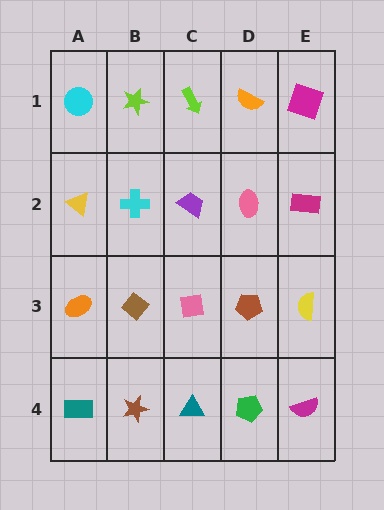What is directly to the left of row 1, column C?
A lime star.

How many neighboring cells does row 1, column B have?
3.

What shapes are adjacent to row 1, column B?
A cyan cross (row 2, column B), a cyan circle (row 1, column A), a lime arrow (row 1, column C).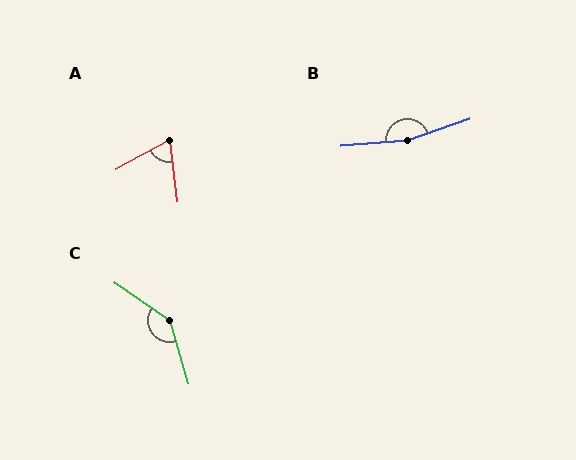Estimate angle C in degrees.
Approximately 140 degrees.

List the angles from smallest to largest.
A (68°), C (140°), B (166°).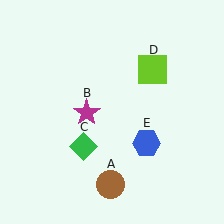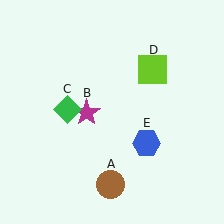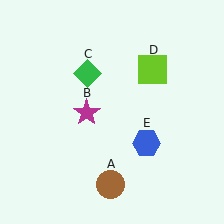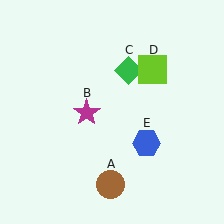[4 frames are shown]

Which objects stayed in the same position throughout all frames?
Brown circle (object A) and magenta star (object B) and lime square (object D) and blue hexagon (object E) remained stationary.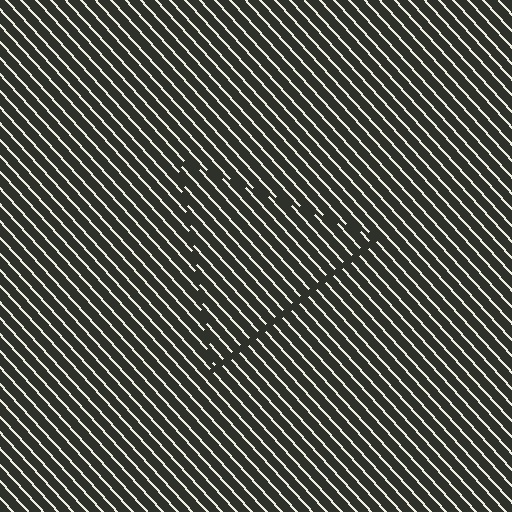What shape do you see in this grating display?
An illusory triangle. The interior of the shape contains the same grating, shifted by half a period — the contour is defined by the phase discontinuity where line-ends from the inner and outer gratings abut.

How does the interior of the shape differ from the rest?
The interior of the shape contains the same grating, shifted by half a period — the contour is defined by the phase discontinuity where line-ends from the inner and outer gratings abut.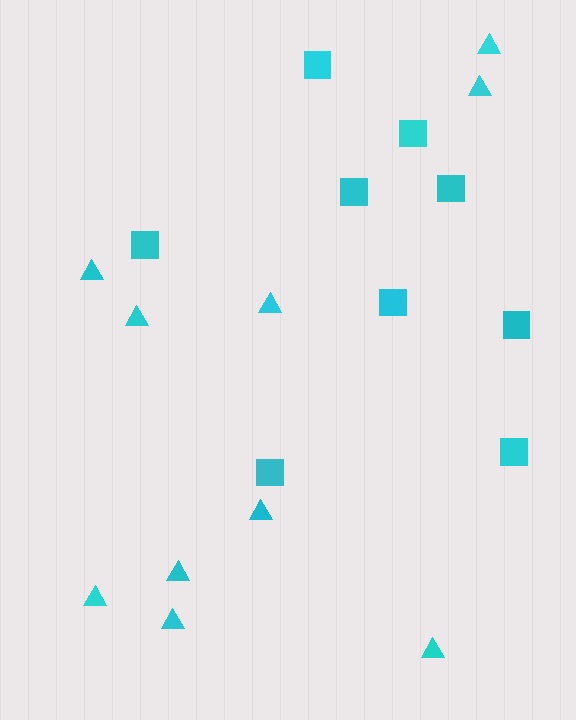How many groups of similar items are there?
There are 2 groups: one group of squares (9) and one group of triangles (10).